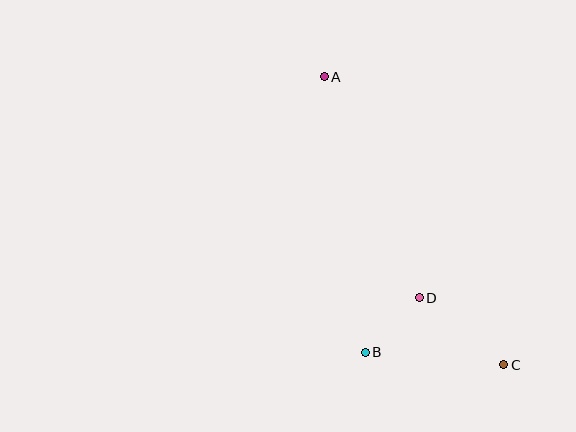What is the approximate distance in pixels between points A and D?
The distance between A and D is approximately 241 pixels.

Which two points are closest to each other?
Points B and D are closest to each other.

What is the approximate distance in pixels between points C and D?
The distance between C and D is approximately 108 pixels.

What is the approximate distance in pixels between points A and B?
The distance between A and B is approximately 279 pixels.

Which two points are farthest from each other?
Points A and C are farthest from each other.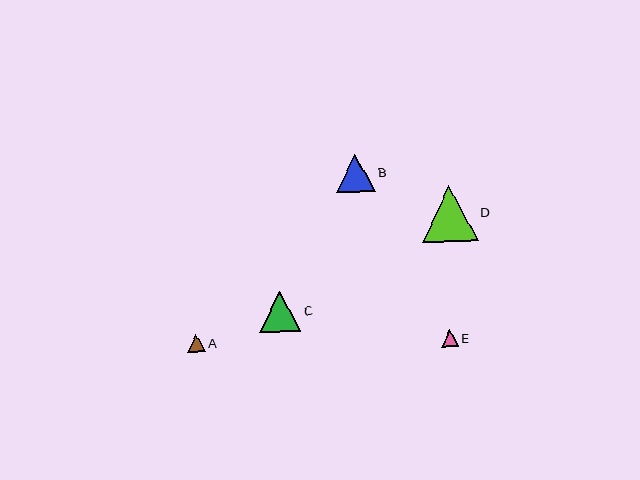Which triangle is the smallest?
Triangle E is the smallest with a size of approximately 17 pixels.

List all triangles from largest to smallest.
From largest to smallest: D, C, B, A, E.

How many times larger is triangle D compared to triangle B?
Triangle D is approximately 1.5 times the size of triangle B.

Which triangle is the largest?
Triangle D is the largest with a size of approximately 56 pixels.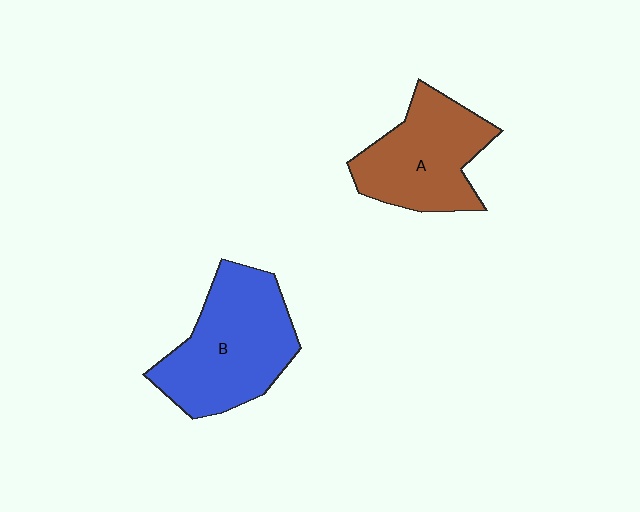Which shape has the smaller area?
Shape A (brown).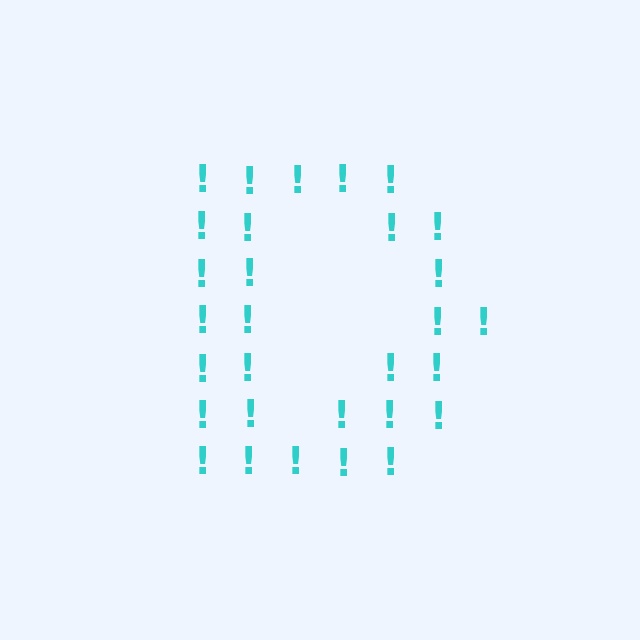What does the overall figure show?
The overall figure shows the letter D.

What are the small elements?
The small elements are exclamation marks.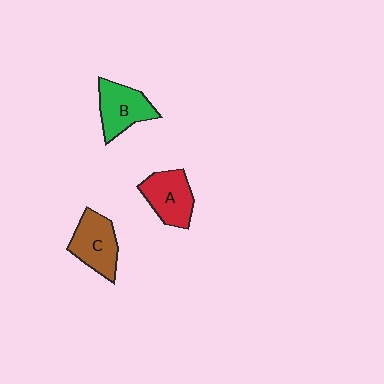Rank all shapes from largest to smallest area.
From largest to smallest: C (brown), B (green), A (red).